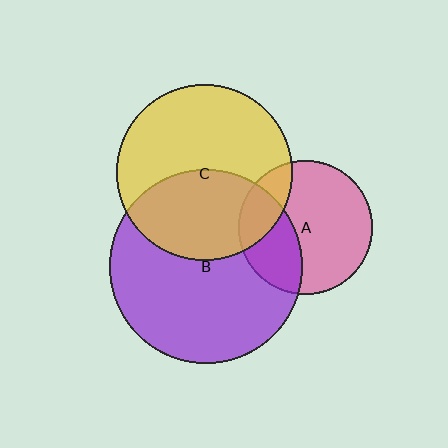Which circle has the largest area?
Circle B (purple).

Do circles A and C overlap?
Yes.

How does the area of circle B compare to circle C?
Approximately 1.2 times.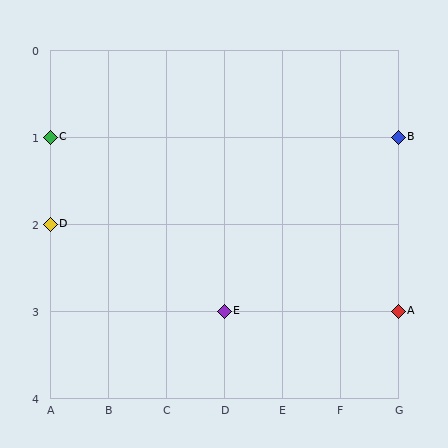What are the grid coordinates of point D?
Point D is at grid coordinates (A, 2).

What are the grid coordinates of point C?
Point C is at grid coordinates (A, 1).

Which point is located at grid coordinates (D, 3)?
Point E is at (D, 3).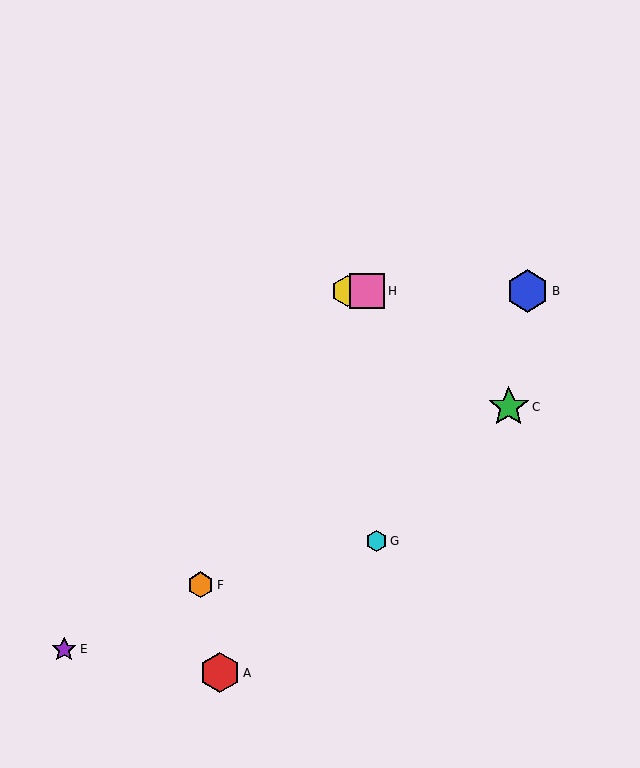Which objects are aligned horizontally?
Objects B, D, H are aligned horizontally.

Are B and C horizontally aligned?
No, B is at y≈291 and C is at y≈407.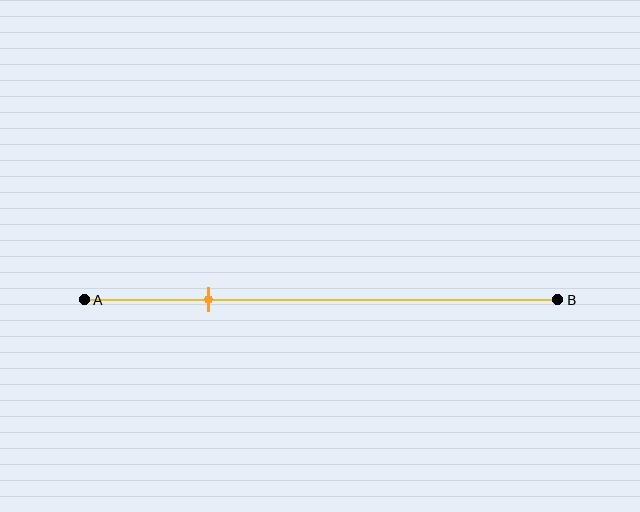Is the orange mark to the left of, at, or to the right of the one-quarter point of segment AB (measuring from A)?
The orange mark is approximately at the one-quarter point of segment AB.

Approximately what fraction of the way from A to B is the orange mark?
The orange mark is approximately 25% of the way from A to B.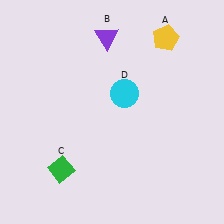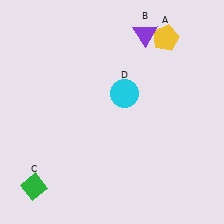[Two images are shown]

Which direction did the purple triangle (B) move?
The purple triangle (B) moved right.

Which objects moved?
The objects that moved are: the purple triangle (B), the green diamond (C).